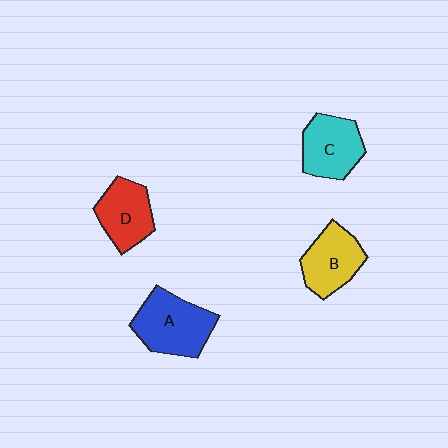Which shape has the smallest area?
Shape D (red).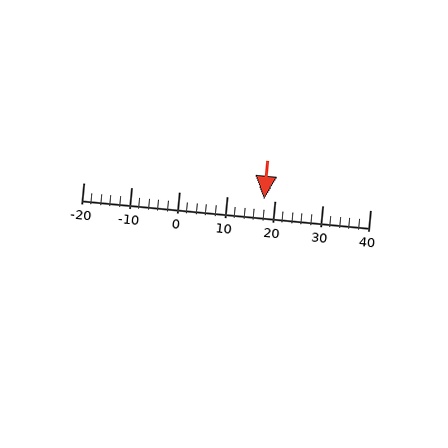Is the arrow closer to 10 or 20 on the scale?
The arrow is closer to 20.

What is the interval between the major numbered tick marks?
The major tick marks are spaced 10 units apart.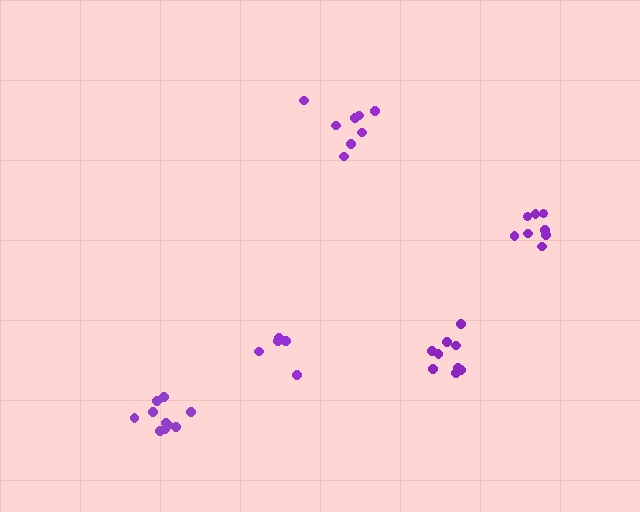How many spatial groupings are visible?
There are 5 spatial groupings.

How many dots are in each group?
Group 1: 8 dots, Group 2: 6 dots, Group 3: 9 dots, Group 4: 8 dots, Group 5: 10 dots (41 total).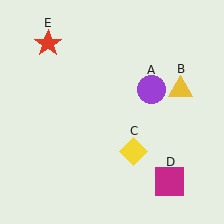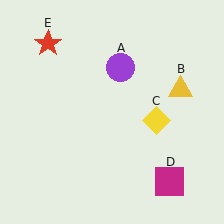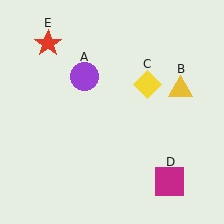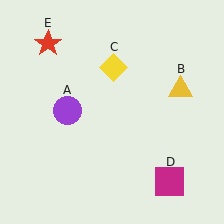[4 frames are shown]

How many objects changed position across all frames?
2 objects changed position: purple circle (object A), yellow diamond (object C).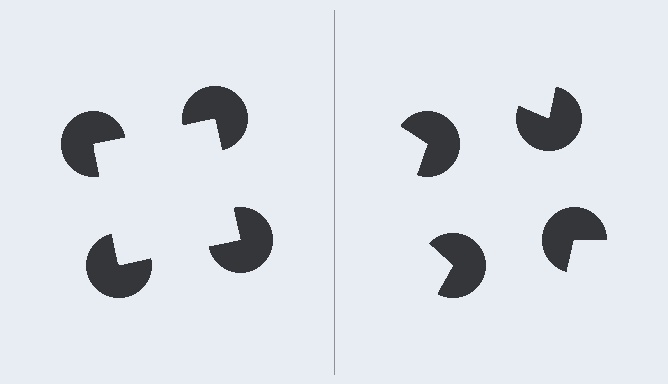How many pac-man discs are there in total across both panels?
8 — 4 on each side.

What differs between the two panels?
The pac-man discs are positioned identically on both sides; only the wedge orientations differ. On the left they align to a square; on the right they are misaligned.